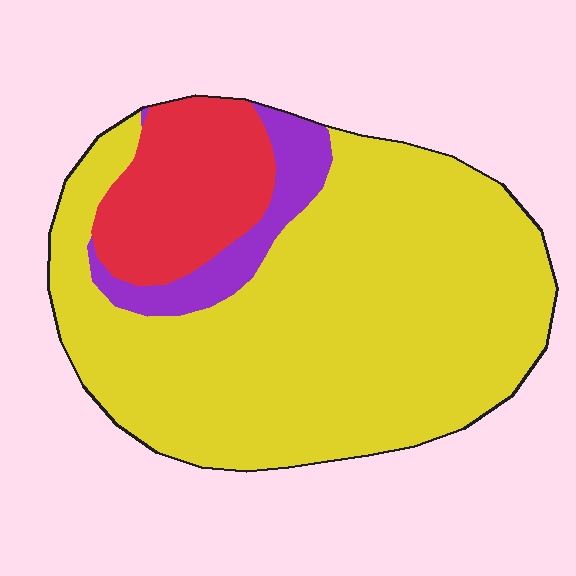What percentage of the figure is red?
Red takes up about one sixth (1/6) of the figure.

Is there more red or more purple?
Red.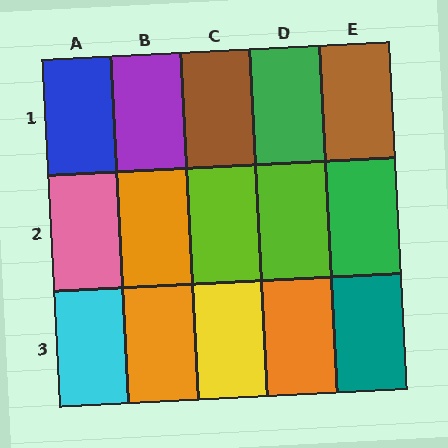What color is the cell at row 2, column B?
Orange.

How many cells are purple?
1 cell is purple.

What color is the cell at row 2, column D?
Lime.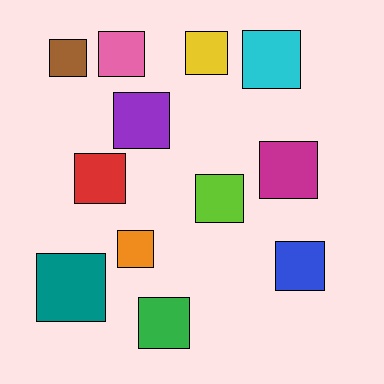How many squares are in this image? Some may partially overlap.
There are 12 squares.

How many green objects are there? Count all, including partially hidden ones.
There is 1 green object.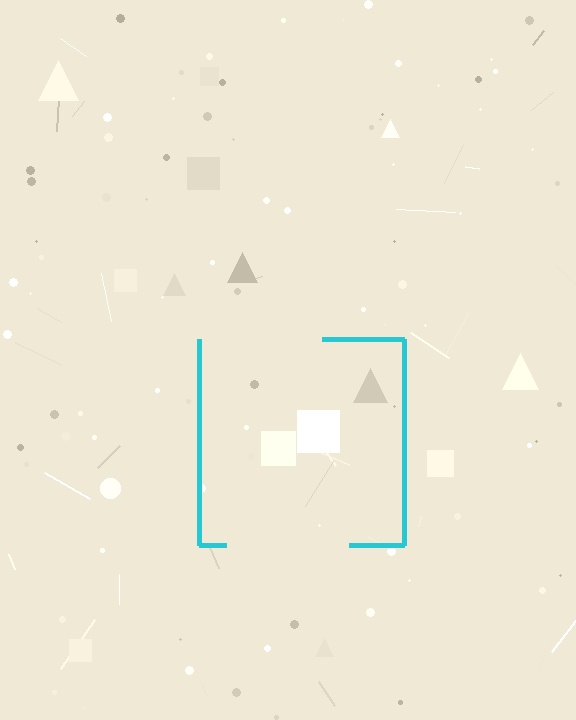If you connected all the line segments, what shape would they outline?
They would outline a square.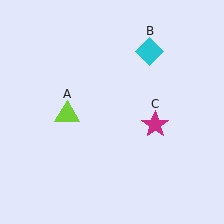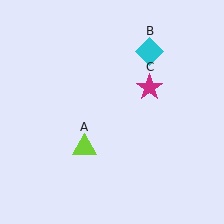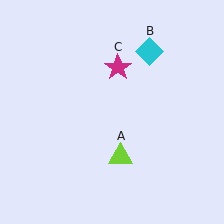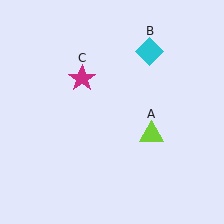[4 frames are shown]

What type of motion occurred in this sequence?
The lime triangle (object A), magenta star (object C) rotated counterclockwise around the center of the scene.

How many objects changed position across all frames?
2 objects changed position: lime triangle (object A), magenta star (object C).